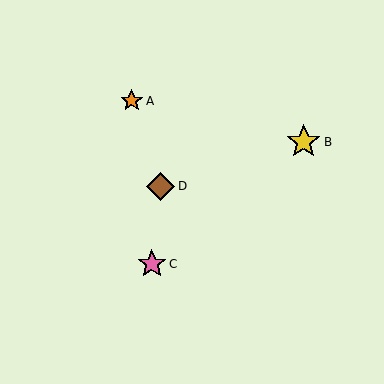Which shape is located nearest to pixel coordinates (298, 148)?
The yellow star (labeled B) at (304, 142) is nearest to that location.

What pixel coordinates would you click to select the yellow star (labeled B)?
Click at (304, 142) to select the yellow star B.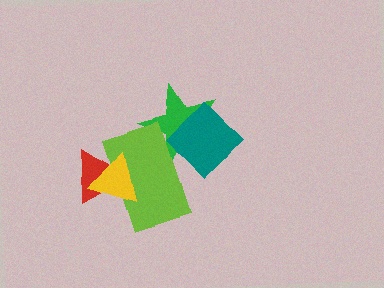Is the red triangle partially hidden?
Yes, it is partially covered by another shape.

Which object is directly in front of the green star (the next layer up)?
The teal diamond is directly in front of the green star.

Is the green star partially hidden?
Yes, it is partially covered by another shape.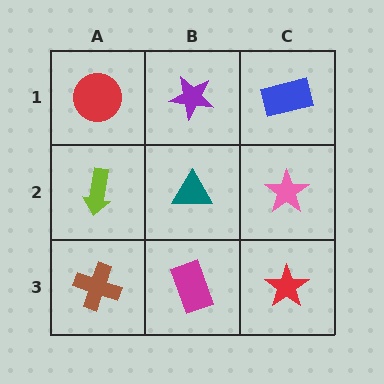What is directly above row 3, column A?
A lime arrow.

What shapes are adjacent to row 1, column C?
A pink star (row 2, column C), a purple star (row 1, column B).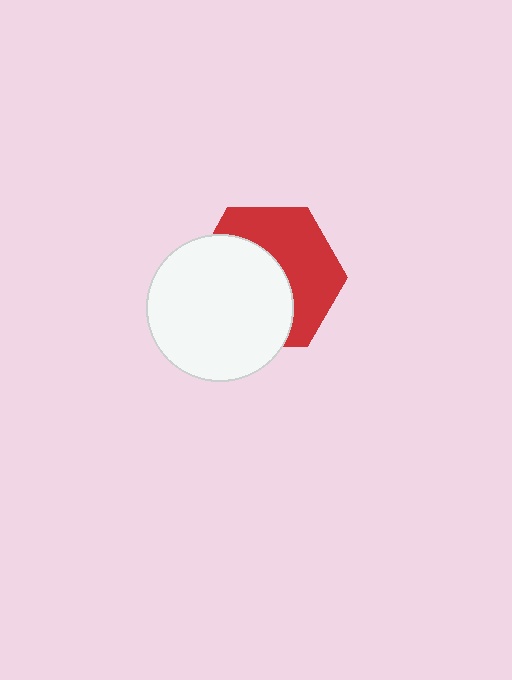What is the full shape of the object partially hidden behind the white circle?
The partially hidden object is a red hexagon.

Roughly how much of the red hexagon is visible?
About half of it is visible (roughly 48%).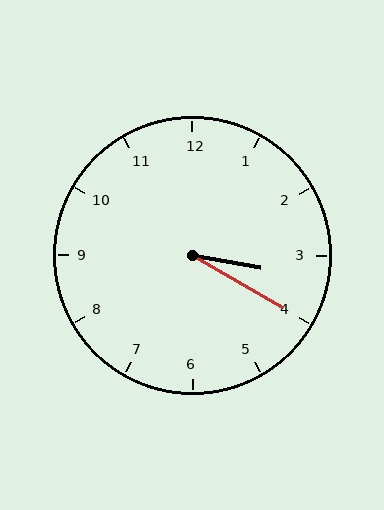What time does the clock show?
3:20.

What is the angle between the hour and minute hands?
Approximately 20 degrees.